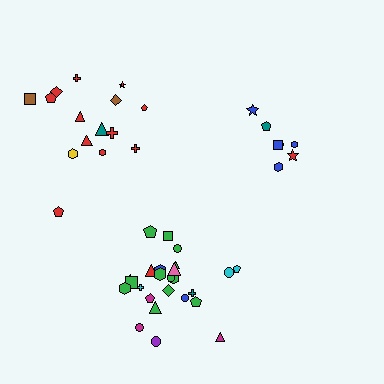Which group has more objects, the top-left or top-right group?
The top-left group.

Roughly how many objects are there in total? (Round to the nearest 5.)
Roughly 45 objects in total.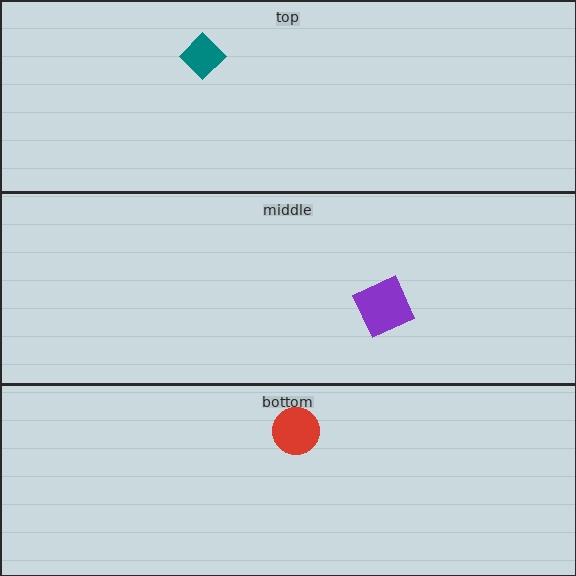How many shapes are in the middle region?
1.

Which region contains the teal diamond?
The top region.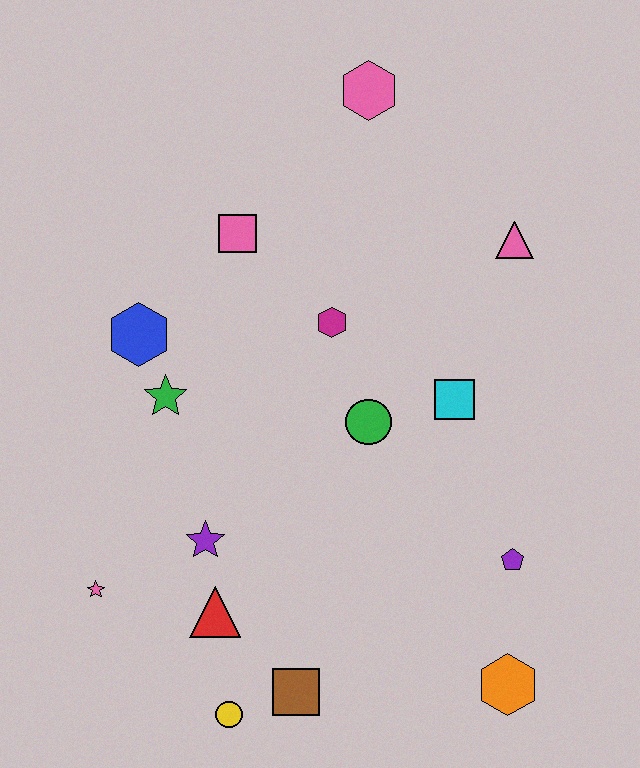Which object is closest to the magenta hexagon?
The green circle is closest to the magenta hexagon.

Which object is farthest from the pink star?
The pink hexagon is farthest from the pink star.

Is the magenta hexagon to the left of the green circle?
Yes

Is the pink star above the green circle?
No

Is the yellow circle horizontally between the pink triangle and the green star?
Yes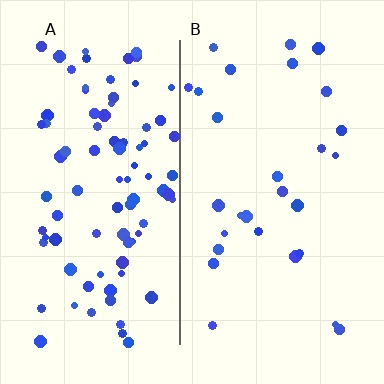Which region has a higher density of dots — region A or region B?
A (the left).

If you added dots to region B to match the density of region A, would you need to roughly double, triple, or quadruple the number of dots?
Approximately triple.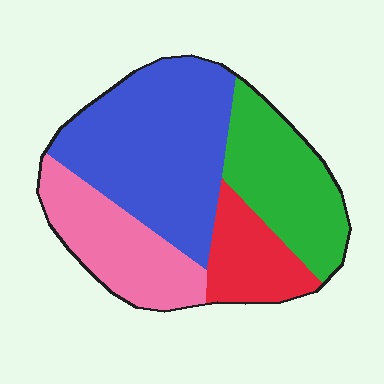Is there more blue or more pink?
Blue.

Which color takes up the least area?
Red, at roughly 15%.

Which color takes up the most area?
Blue, at roughly 40%.